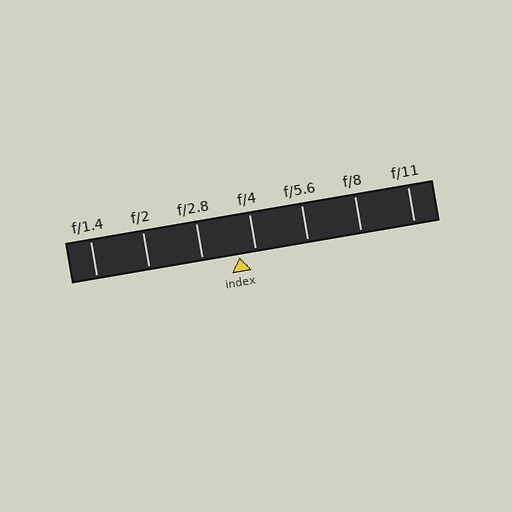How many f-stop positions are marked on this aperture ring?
There are 7 f-stop positions marked.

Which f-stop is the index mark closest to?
The index mark is closest to f/4.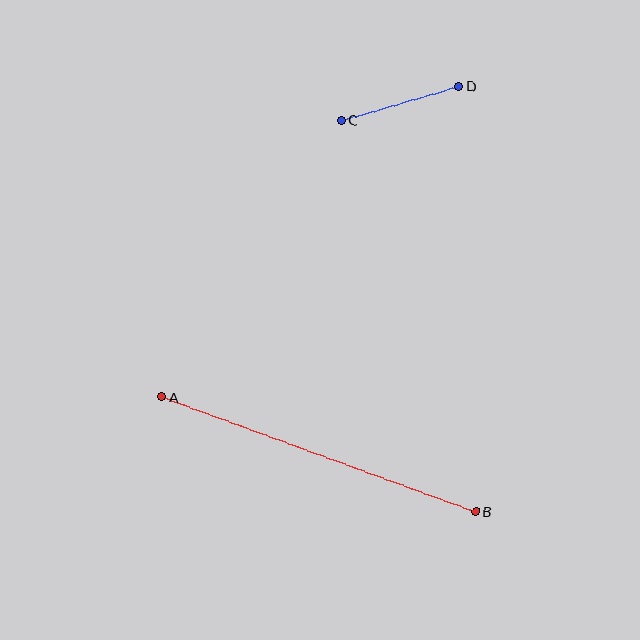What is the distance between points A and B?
The distance is approximately 334 pixels.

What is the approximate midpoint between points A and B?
The midpoint is at approximately (319, 454) pixels.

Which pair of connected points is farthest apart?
Points A and B are farthest apart.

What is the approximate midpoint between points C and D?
The midpoint is at approximately (400, 103) pixels.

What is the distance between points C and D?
The distance is approximately 122 pixels.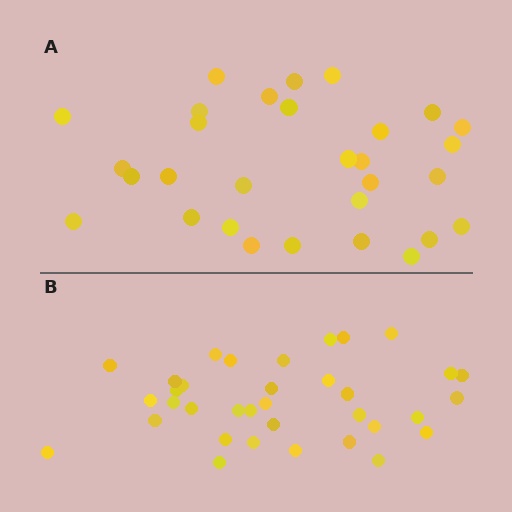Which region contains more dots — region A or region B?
Region B (the bottom region) has more dots.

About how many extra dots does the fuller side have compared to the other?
Region B has about 5 more dots than region A.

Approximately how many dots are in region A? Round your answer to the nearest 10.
About 30 dots.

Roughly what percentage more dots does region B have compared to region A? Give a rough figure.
About 15% more.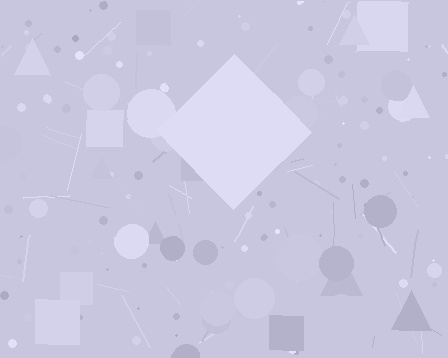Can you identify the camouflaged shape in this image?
The camouflaged shape is a diamond.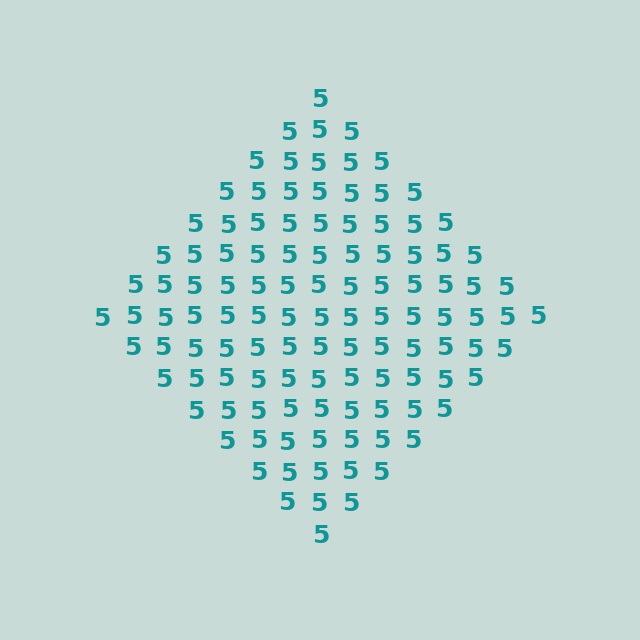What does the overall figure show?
The overall figure shows a diamond.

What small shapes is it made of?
It is made of small digit 5's.